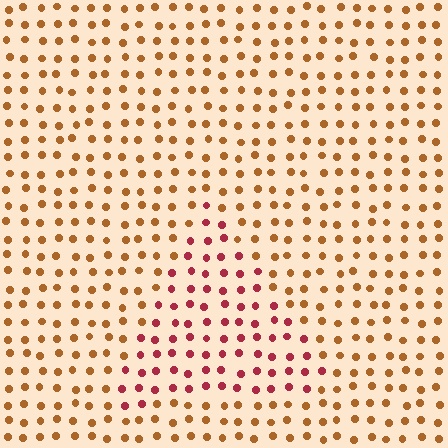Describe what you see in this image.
The image is filled with small brown elements in a uniform arrangement. A triangle-shaped region is visible where the elements are tinted to a slightly different hue, forming a subtle color boundary.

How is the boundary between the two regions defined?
The boundary is defined purely by a slight shift in hue (about 41 degrees). Spacing, size, and orientation are identical on both sides.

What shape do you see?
I see a triangle.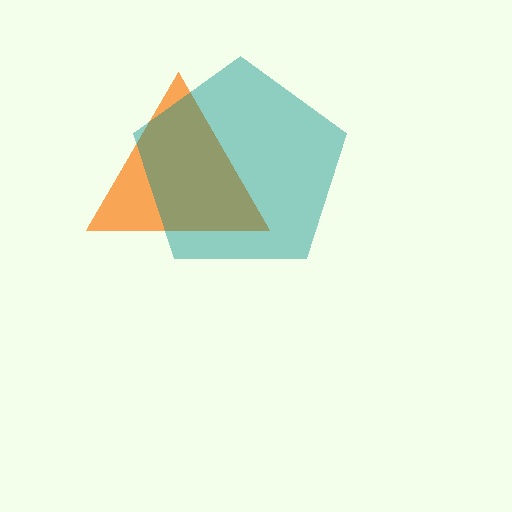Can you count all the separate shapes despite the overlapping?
Yes, there are 2 separate shapes.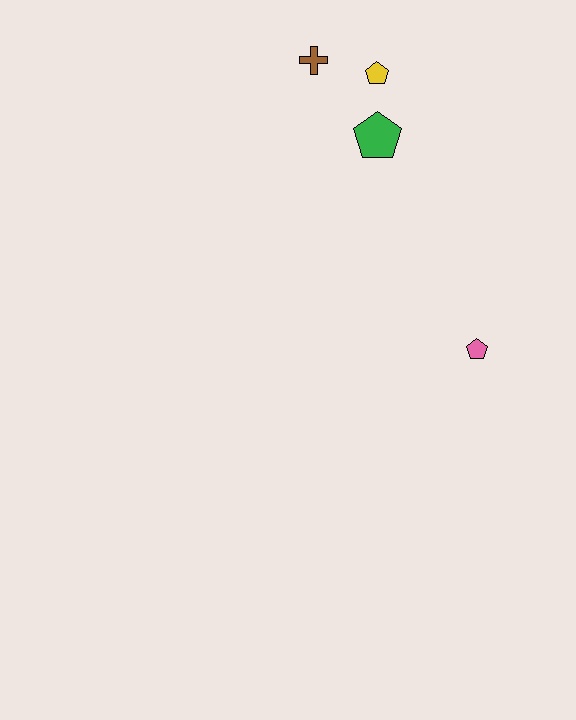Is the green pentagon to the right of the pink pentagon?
No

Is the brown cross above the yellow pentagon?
Yes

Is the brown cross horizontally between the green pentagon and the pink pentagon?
No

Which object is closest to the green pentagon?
The yellow pentagon is closest to the green pentagon.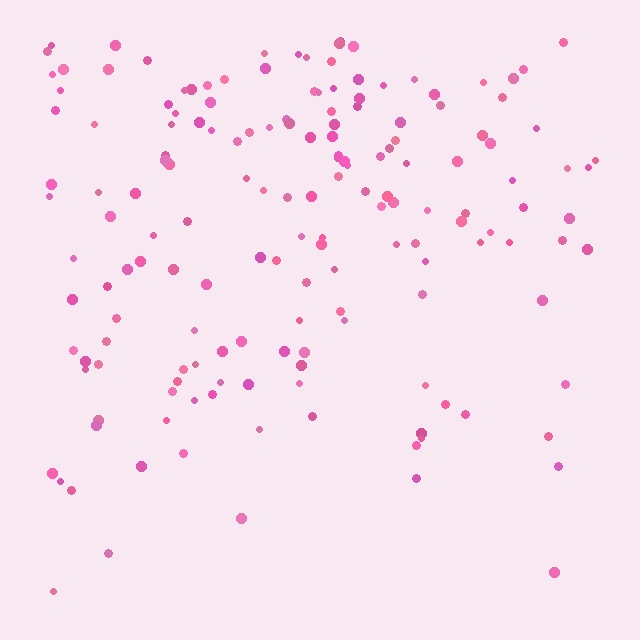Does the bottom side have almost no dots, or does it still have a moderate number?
Still a moderate number, just noticeably fewer than the top.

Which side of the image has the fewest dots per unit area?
The bottom.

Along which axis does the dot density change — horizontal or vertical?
Vertical.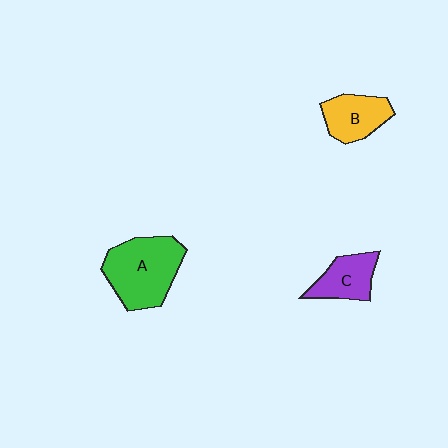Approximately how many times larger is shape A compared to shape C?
Approximately 1.8 times.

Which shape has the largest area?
Shape A (green).